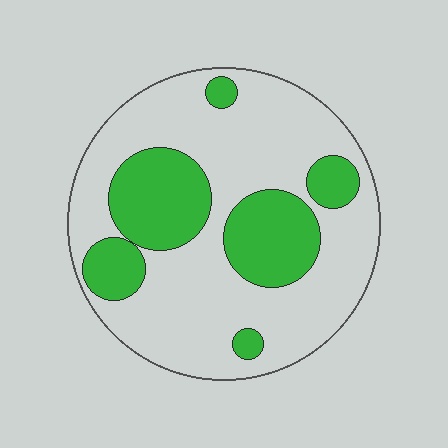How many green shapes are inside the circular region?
6.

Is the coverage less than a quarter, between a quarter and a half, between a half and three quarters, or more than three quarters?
Between a quarter and a half.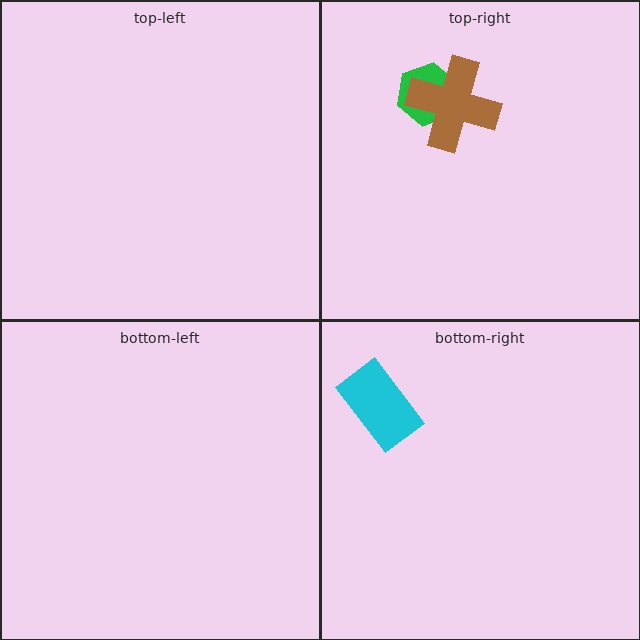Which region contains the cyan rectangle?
The bottom-right region.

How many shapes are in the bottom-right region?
1.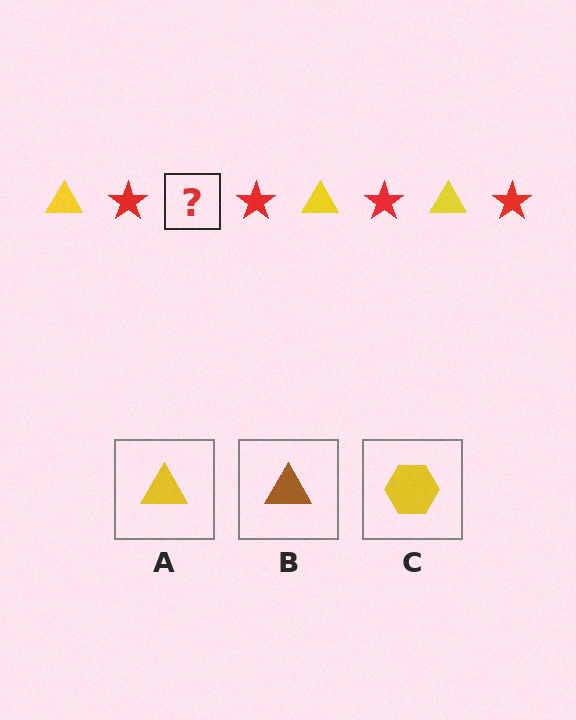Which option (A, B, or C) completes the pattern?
A.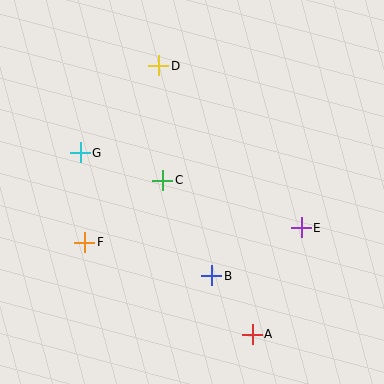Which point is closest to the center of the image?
Point C at (163, 180) is closest to the center.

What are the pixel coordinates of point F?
Point F is at (85, 242).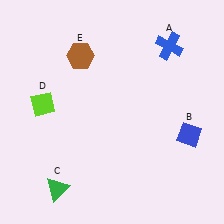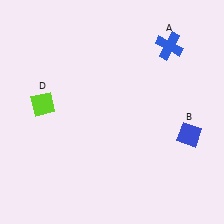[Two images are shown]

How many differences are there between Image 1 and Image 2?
There are 2 differences between the two images.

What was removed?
The brown hexagon (E), the green triangle (C) were removed in Image 2.